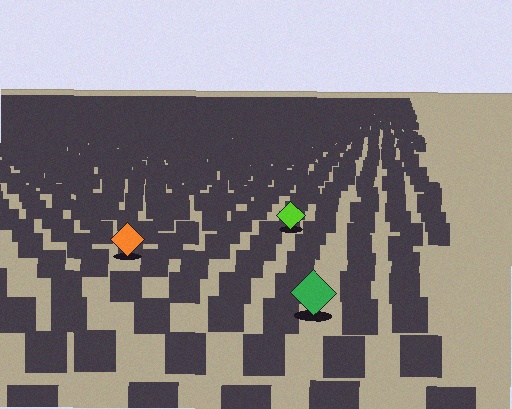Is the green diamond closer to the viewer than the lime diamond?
Yes. The green diamond is closer — you can tell from the texture gradient: the ground texture is coarser near it.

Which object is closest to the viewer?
The green diamond is closest. The texture marks near it are larger and more spread out.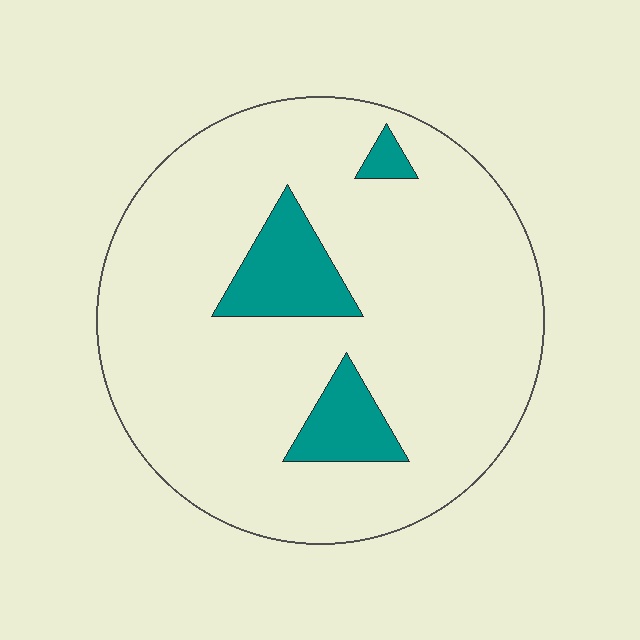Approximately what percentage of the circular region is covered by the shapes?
Approximately 10%.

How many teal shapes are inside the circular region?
3.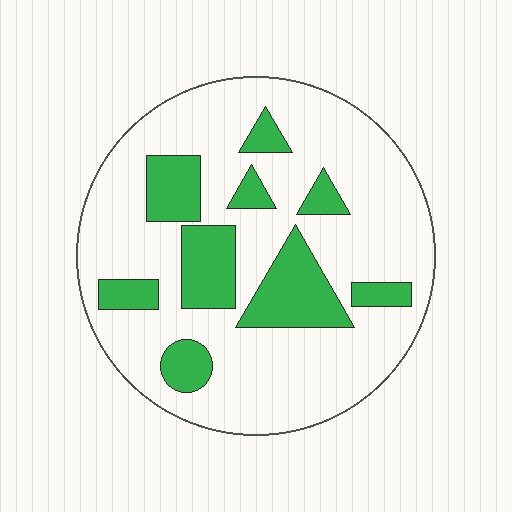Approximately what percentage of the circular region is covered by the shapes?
Approximately 25%.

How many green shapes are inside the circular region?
9.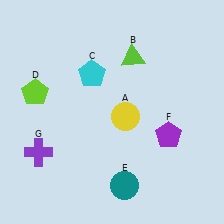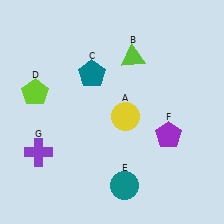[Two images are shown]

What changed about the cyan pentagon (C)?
In Image 1, C is cyan. In Image 2, it changed to teal.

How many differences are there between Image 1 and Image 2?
There is 1 difference between the two images.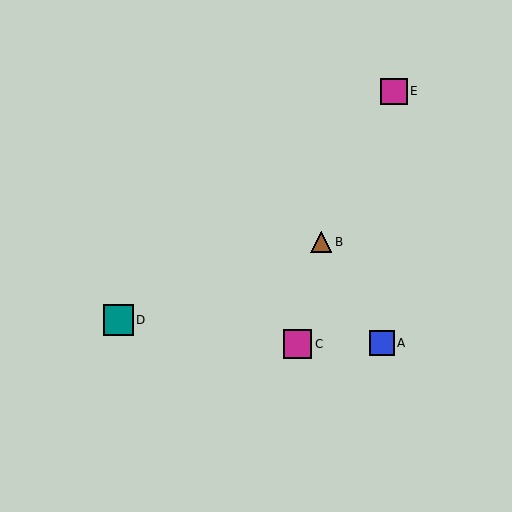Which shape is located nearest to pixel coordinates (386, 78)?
The magenta square (labeled E) at (394, 91) is nearest to that location.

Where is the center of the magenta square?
The center of the magenta square is at (298, 344).